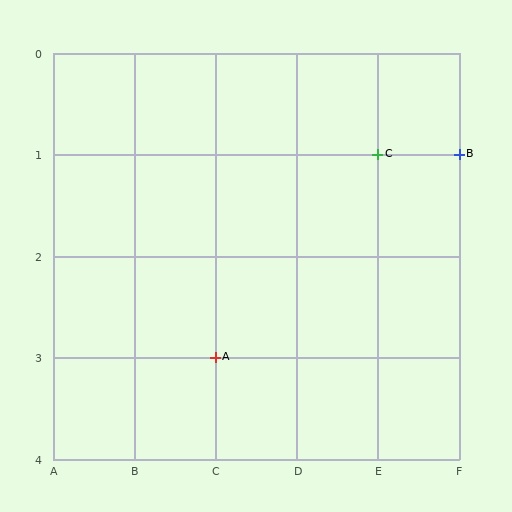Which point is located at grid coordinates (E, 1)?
Point C is at (E, 1).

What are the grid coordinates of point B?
Point B is at grid coordinates (F, 1).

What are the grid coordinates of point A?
Point A is at grid coordinates (C, 3).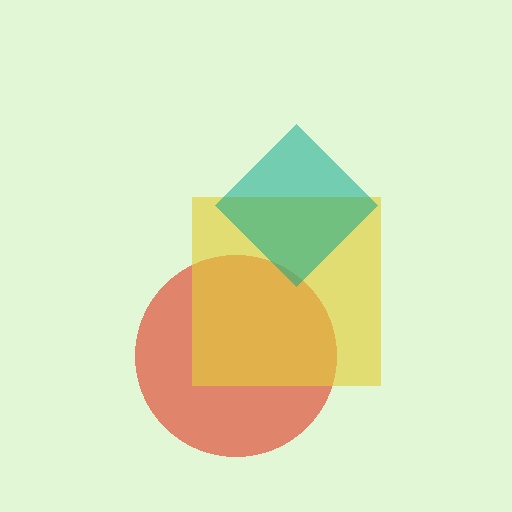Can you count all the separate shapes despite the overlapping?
Yes, there are 3 separate shapes.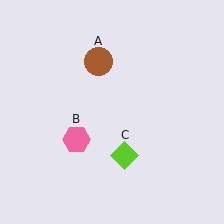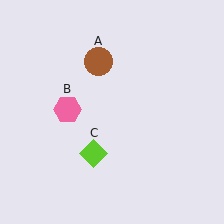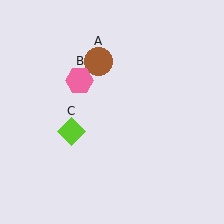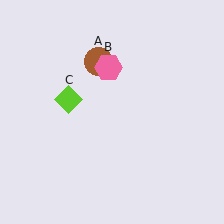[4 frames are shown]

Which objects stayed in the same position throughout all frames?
Brown circle (object A) remained stationary.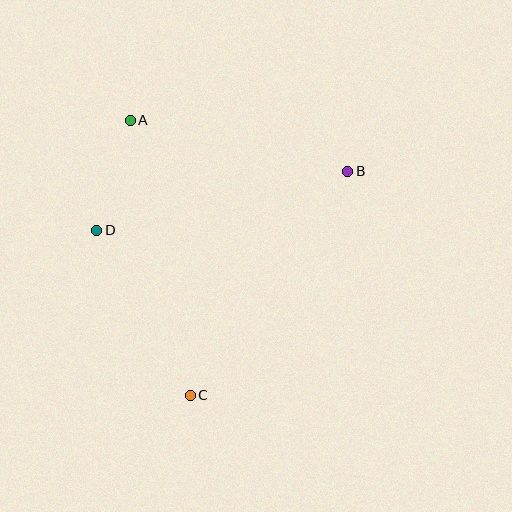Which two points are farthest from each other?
Points A and C are farthest from each other.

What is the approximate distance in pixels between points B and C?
The distance between B and C is approximately 274 pixels.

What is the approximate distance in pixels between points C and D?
The distance between C and D is approximately 190 pixels.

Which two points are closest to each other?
Points A and D are closest to each other.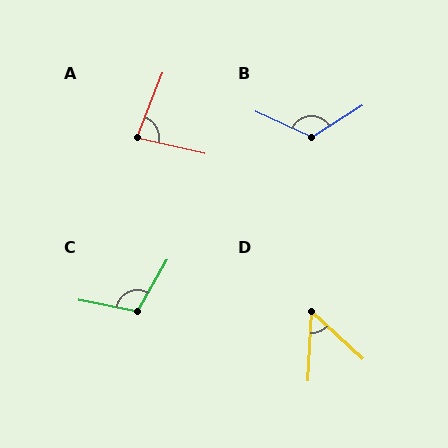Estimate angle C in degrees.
Approximately 109 degrees.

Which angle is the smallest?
D, at approximately 50 degrees.